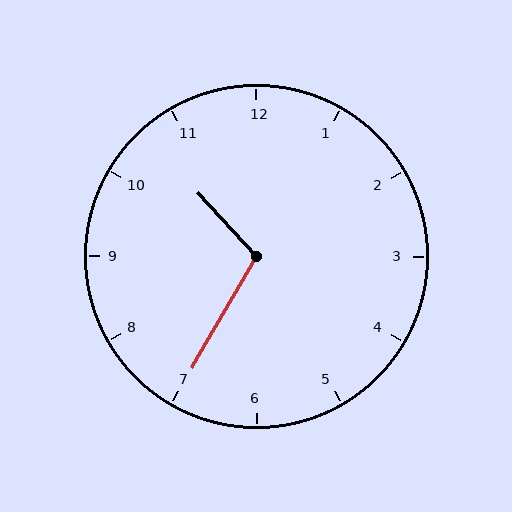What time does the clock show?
10:35.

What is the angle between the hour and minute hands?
Approximately 108 degrees.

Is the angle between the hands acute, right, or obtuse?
It is obtuse.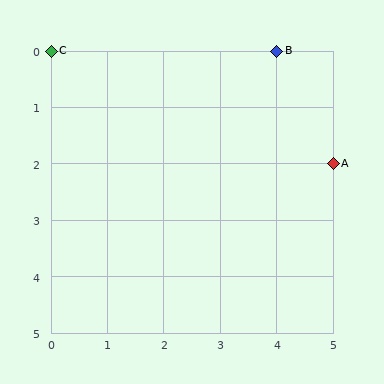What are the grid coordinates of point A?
Point A is at grid coordinates (5, 2).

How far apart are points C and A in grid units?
Points C and A are 5 columns and 2 rows apart (about 5.4 grid units diagonally).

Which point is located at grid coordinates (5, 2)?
Point A is at (5, 2).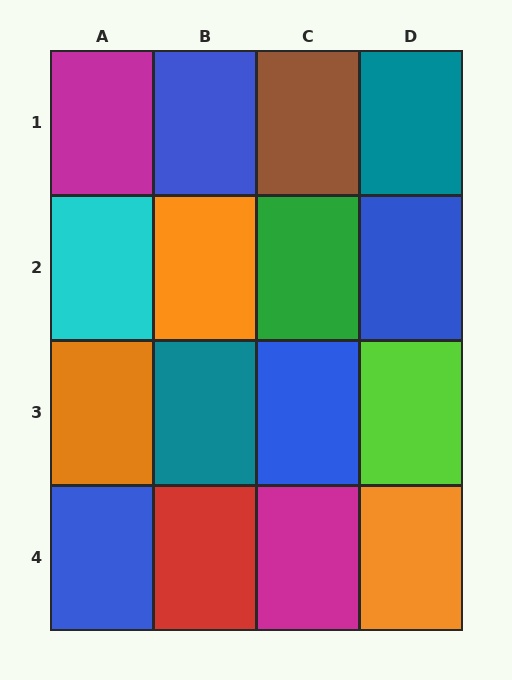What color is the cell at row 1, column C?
Brown.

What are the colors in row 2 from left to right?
Cyan, orange, green, blue.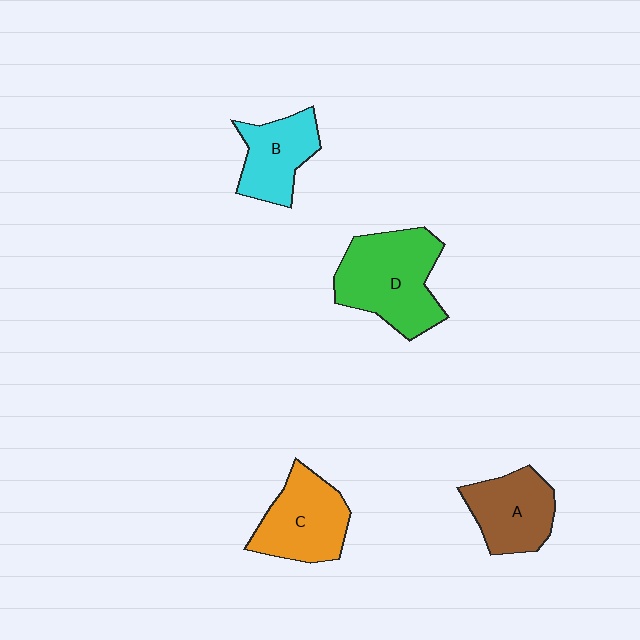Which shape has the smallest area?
Shape B (cyan).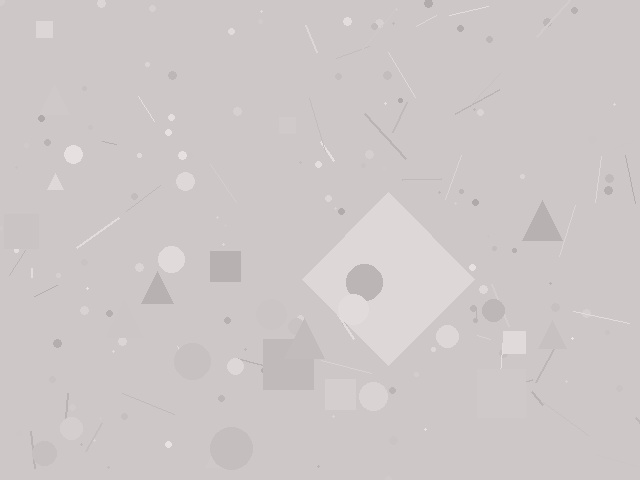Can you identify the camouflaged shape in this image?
The camouflaged shape is a diamond.